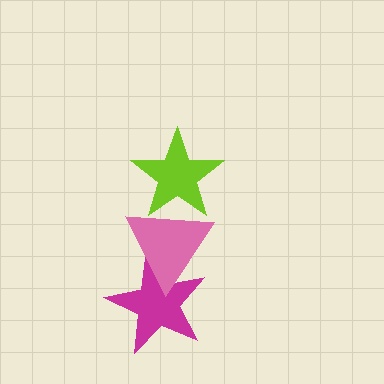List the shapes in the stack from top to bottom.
From top to bottom: the lime star, the pink triangle, the magenta star.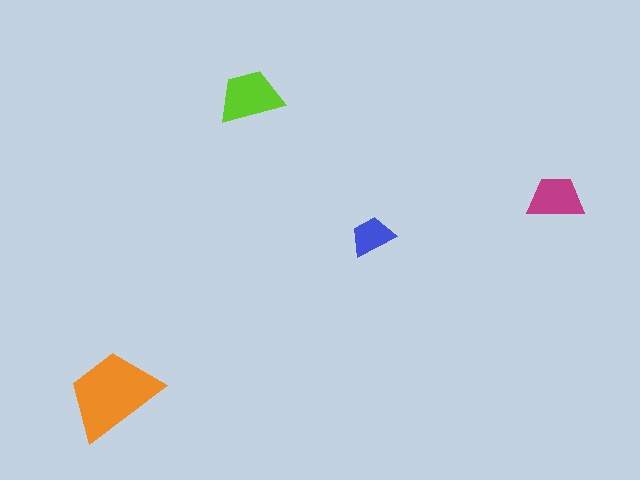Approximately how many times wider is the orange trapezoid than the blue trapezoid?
About 2 times wider.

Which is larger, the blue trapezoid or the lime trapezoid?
The lime one.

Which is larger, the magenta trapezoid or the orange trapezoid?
The orange one.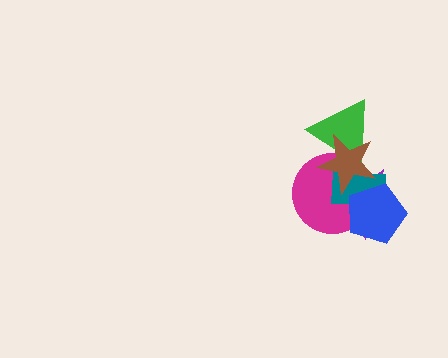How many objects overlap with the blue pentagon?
3 objects overlap with the blue pentagon.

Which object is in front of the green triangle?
The brown star is in front of the green triangle.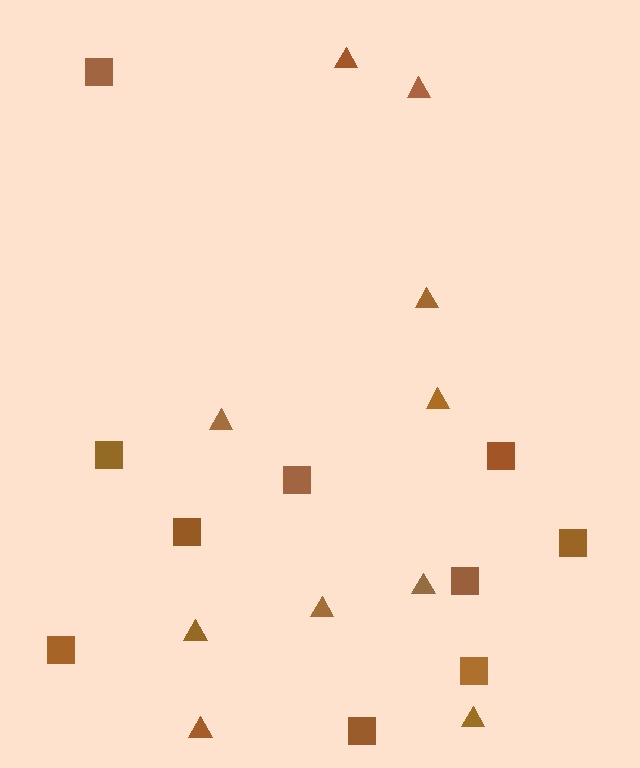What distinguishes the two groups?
There are 2 groups: one group of triangles (10) and one group of squares (10).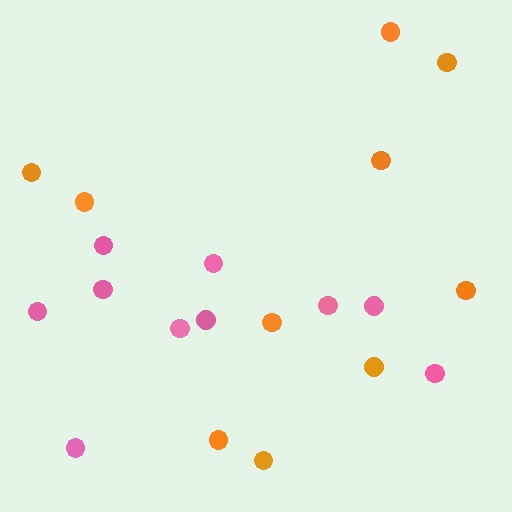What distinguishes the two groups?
There are 2 groups: one group of orange circles (10) and one group of pink circles (10).